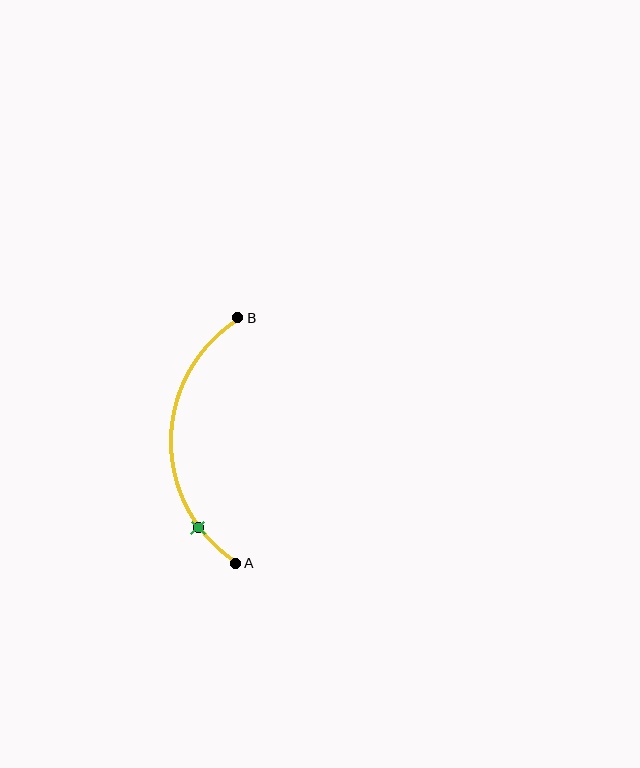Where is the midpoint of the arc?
The arc midpoint is the point on the curve farthest from the straight line joining A and B. It sits to the left of that line.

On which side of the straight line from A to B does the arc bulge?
The arc bulges to the left of the straight line connecting A and B.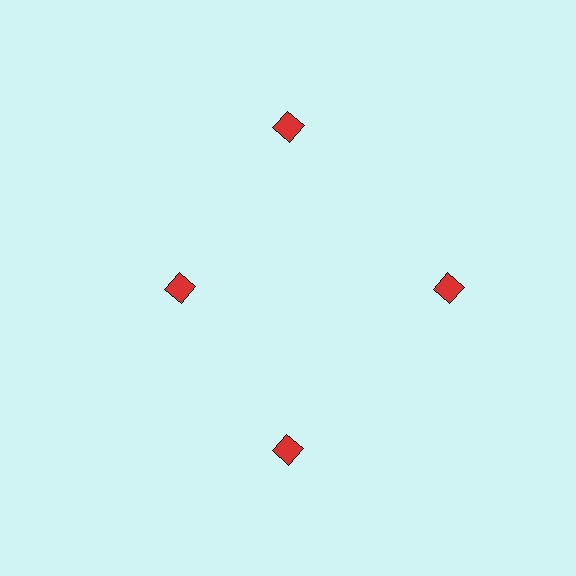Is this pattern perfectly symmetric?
No. The 4 red diamonds are arranged in a ring, but one element near the 9 o'clock position is pulled inward toward the center, breaking the 4-fold rotational symmetry.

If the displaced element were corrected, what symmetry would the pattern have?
It would have 4-fold rotational symmetry — the pattern would map onto itself every 90 degrees.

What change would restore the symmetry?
The symmetry would be restored by moving it outward, back onto the ring so that all 4 diamonds sit at equal angles and equal distance from the center.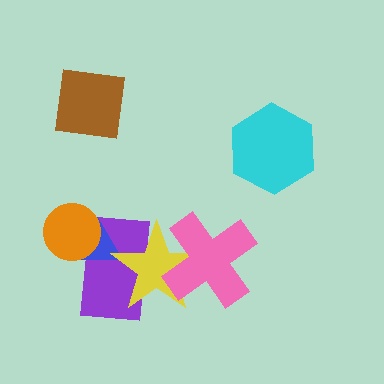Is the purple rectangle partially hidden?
Yes, it is partially covered by another shape.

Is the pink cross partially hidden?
No, no other shape covers it.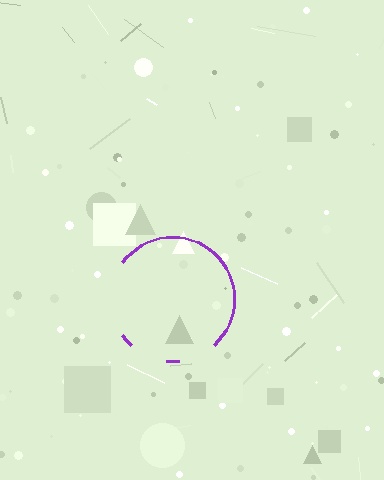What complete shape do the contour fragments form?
The contour fragments form a circle.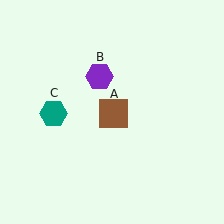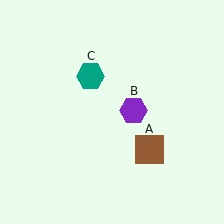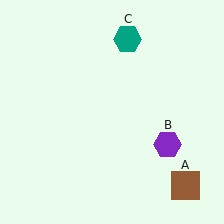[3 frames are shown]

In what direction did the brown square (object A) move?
The brown square (object A) moved down and to the right.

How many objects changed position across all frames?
3 objects changed position: brown square (object A), purple hexagon (object B), teal hexagon (object C).